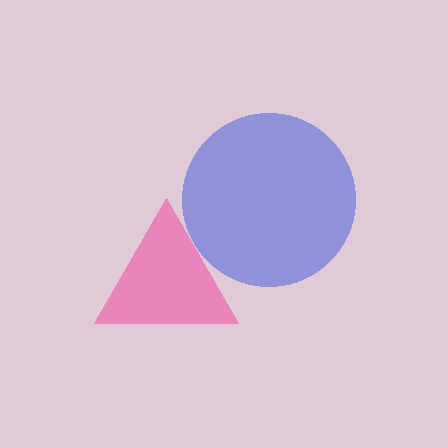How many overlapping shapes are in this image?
There are 2 overlapping shapes in the image.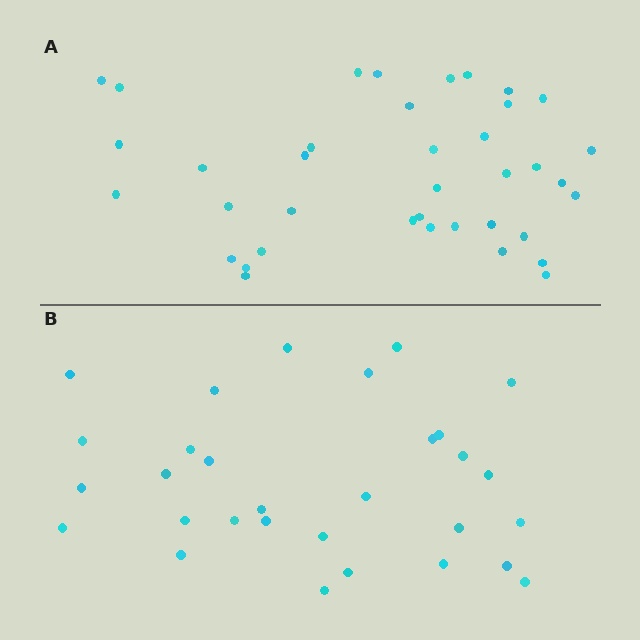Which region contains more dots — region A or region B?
Region A (the top region) has more dots.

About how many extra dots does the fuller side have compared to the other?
Region A has roughly 8 or so more dots than region B.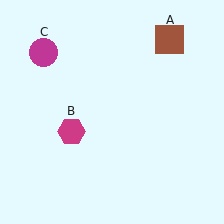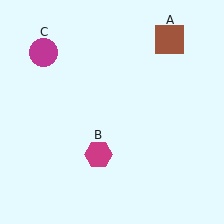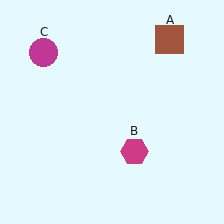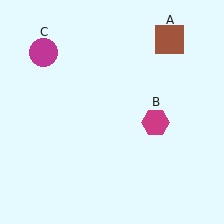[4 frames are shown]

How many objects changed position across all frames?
1 object changed position: magenta hexagon (object B).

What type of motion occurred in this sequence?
The magenta hexagon (object B) rotated counterclockwise around the center of the scene.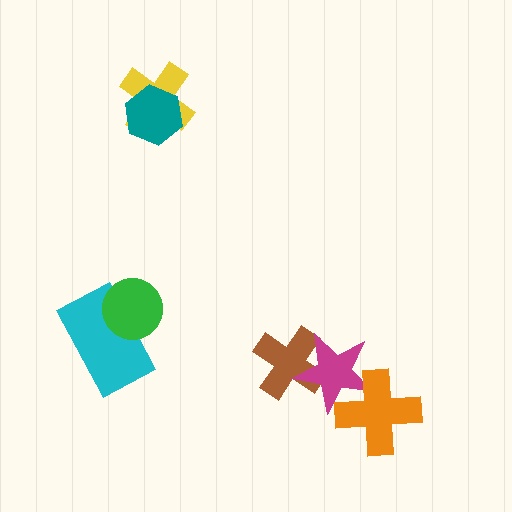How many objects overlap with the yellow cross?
1 object overlaps with the yellow cross.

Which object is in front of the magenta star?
The orange cross is in front of the magenta star.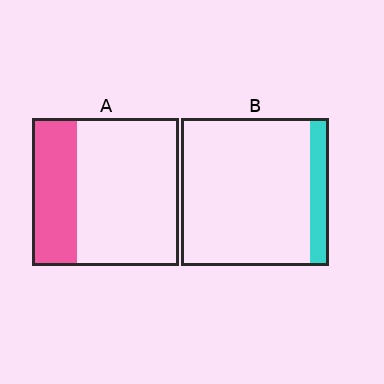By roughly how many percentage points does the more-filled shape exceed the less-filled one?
By roughly 20 percentage points (A over B).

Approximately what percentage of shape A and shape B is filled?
A is approximately 30% and B is approximately 15%.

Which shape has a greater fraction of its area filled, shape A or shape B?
Shape A.